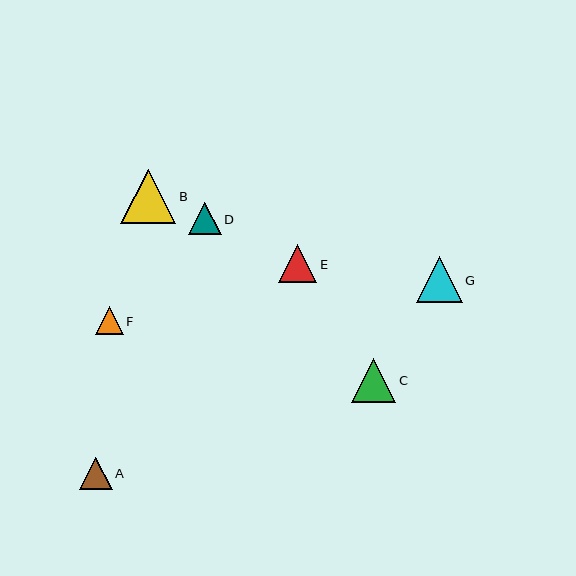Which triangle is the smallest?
Triangle F is the smallest with a size of approximately 28 pixels.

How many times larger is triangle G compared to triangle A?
Triangle G is approximately 1.4 times the size of triangle A.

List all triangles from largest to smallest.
From largest to smallest: B, G, C, E, D, A, F.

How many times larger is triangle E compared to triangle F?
Triangle E is approximately 1.3 times the size of triangle F.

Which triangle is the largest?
Triangle B is the largest with a size of approximately 55 pixels.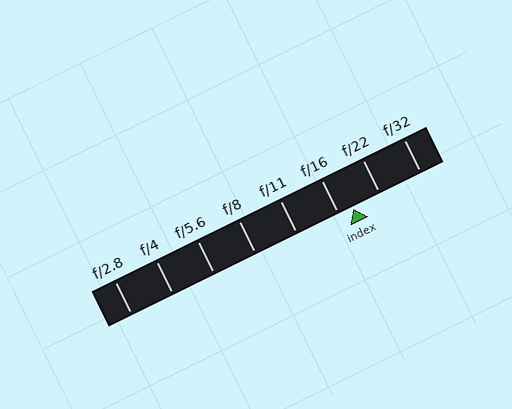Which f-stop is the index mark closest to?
The index mark is closest to f/16.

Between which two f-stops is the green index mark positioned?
The index mark is between f/16 and f/22.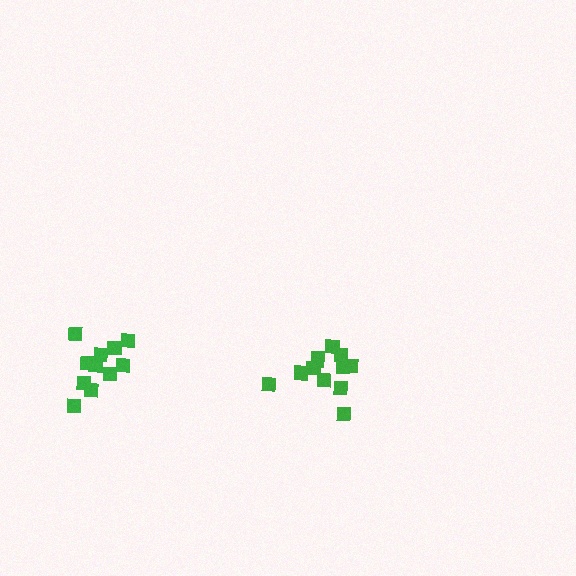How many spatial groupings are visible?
There are 2 spatial groupings.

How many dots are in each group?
Group 1: 12 dots, Group 2: 11 dots (23 total).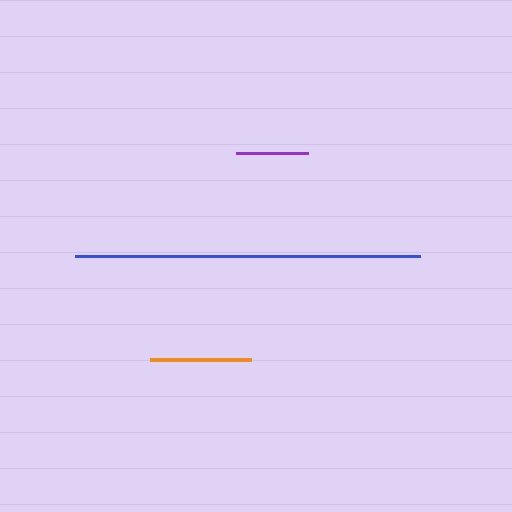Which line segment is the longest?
The blue line is the longest at approximately 346 pixels.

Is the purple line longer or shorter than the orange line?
The orange line is longer than the purple line.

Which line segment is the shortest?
The purple line is the shortest at approximately 72 pixels.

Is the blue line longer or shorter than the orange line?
The blue line is longer than the orange line.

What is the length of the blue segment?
The blue segment is approximately 346 pixels long.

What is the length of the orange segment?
The orange segment is approximately 100 pixels long.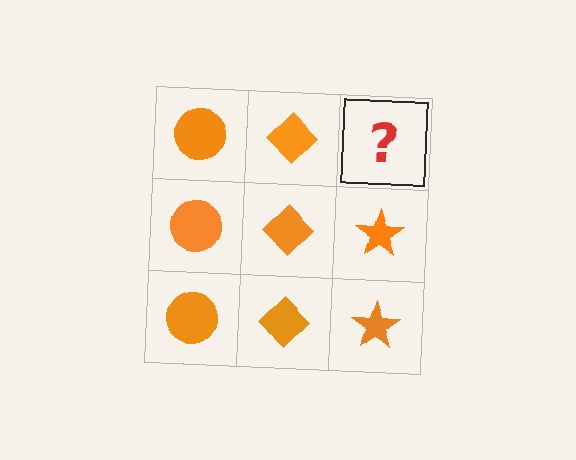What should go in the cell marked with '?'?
The missing cell should contain an orange star.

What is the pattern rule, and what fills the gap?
The rule is that each column has a consistent shape. The gap should be filled with an orange star.